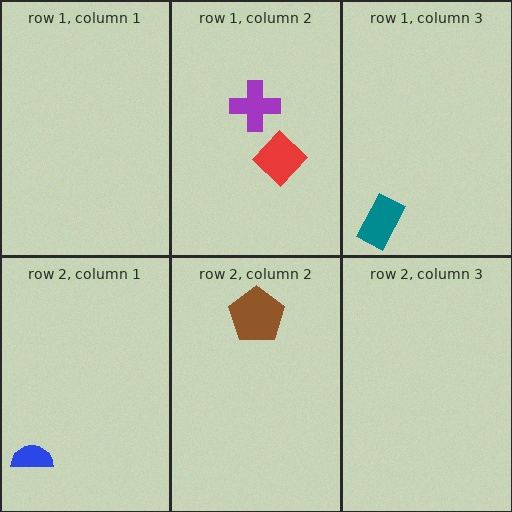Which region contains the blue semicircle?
The row 2, column 1 region.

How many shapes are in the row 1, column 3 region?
1.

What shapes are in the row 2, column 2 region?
The brown pentagon.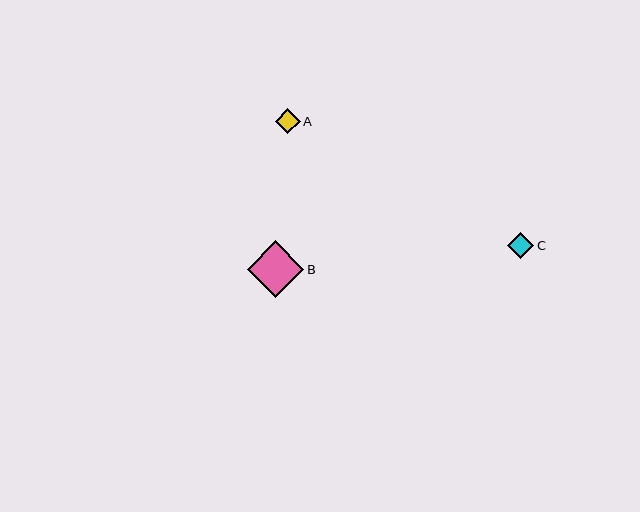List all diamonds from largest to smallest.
From largest to smallest: B, C, A.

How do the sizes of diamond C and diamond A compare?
Diamond C and diamond A are approximately the same size.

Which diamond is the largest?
Diamond B is the largest with a size of approximately 57 pixels.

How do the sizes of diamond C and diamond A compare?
Diamond C and diamond A are approximately the same size.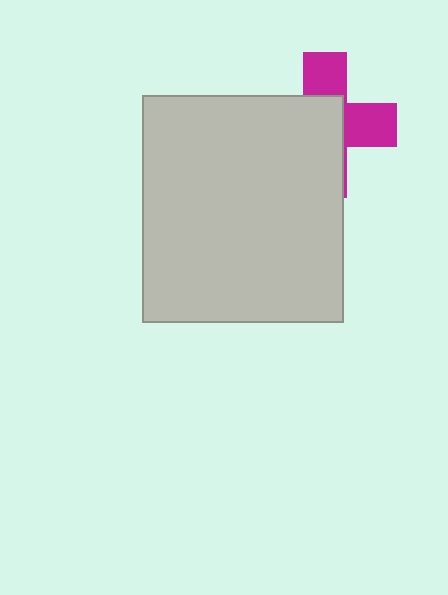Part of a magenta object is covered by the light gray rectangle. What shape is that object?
It is a cross.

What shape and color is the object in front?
The object in front is a light gray rectangle.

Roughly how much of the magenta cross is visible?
A small part of it is visible (roughly 42%).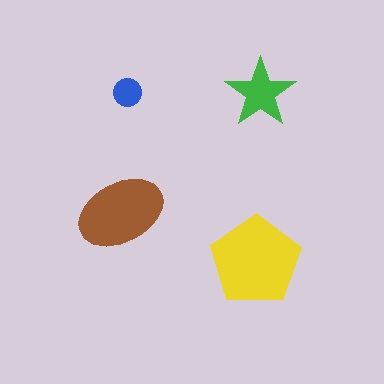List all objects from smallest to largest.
The blue circle, the green star, the brown ellipse, the yellow pentagon.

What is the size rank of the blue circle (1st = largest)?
4th.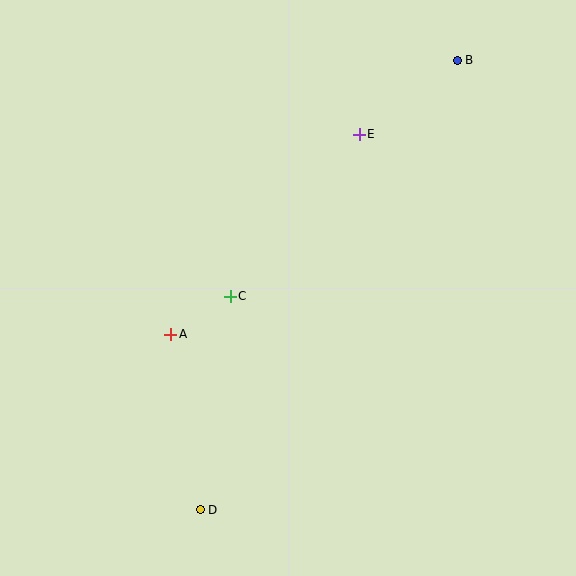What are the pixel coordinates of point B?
Point B is at (457, 60).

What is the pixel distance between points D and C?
The distance between D and C is 216 pixels.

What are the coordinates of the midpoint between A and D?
The midpoint between A and D is at (185, 422).